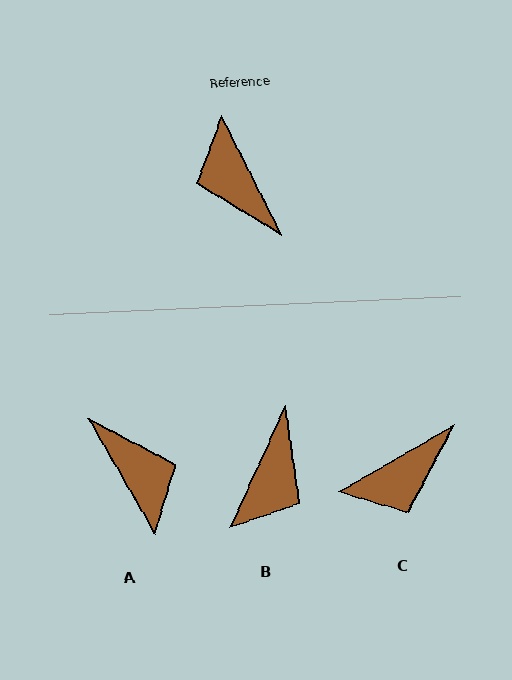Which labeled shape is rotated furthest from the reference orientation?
A, about 177 degrees away.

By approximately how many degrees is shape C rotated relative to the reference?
Approximately 93 degrees counter-clockwise.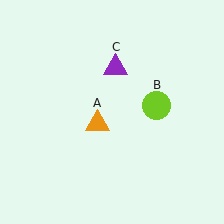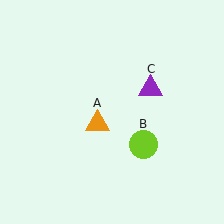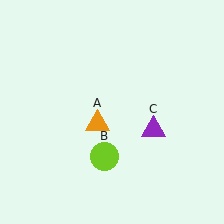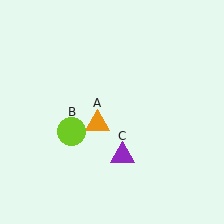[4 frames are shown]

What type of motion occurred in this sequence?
The lime circle (object B), purple triangle (object C) rotated clockwise around the center of the scene.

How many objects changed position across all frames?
2 objects changed position: lime circle (object B), purple triangle (object C).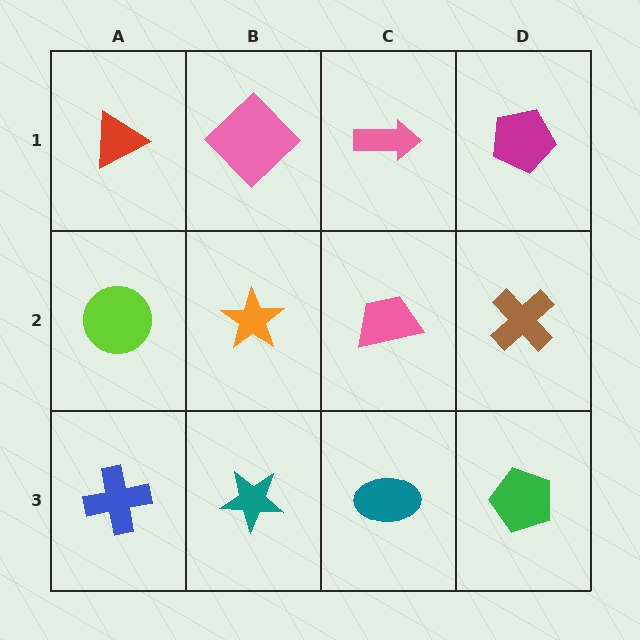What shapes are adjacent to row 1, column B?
An orange star (row 2, column B), a red triangle (row 1, column A), a pink arrow (row 1, column C).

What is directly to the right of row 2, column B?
A pink trapezoid.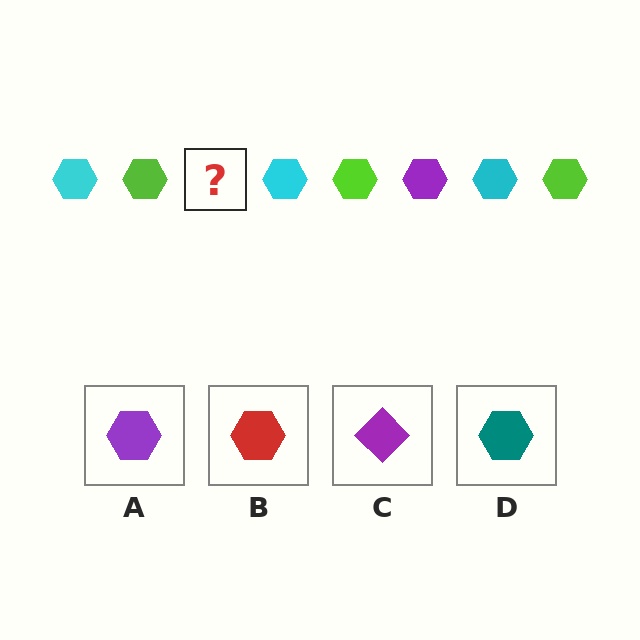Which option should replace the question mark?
Option A.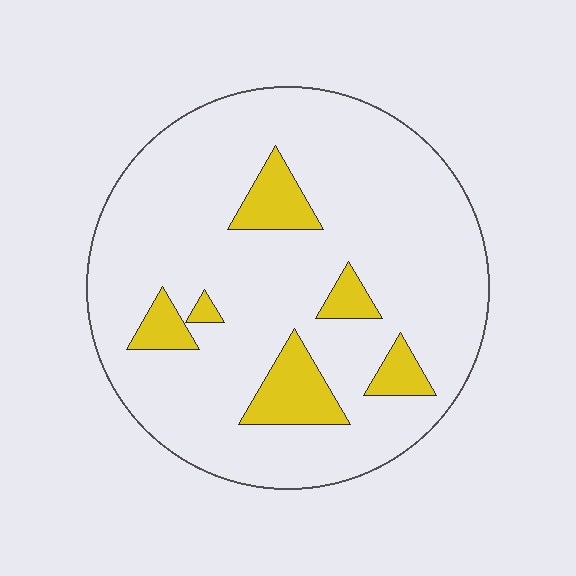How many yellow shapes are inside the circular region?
6.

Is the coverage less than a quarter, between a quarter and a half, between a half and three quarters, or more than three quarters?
Less than a quarter.